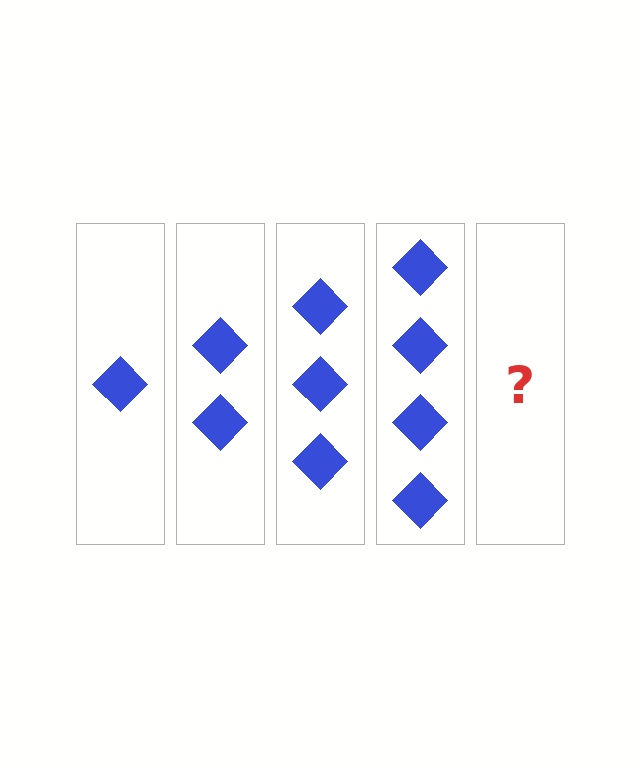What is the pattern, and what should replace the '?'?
The pattern is that each step adds one more diamond. The '?' should be 5 diamonds.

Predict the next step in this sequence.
The next step is 5 diamonds.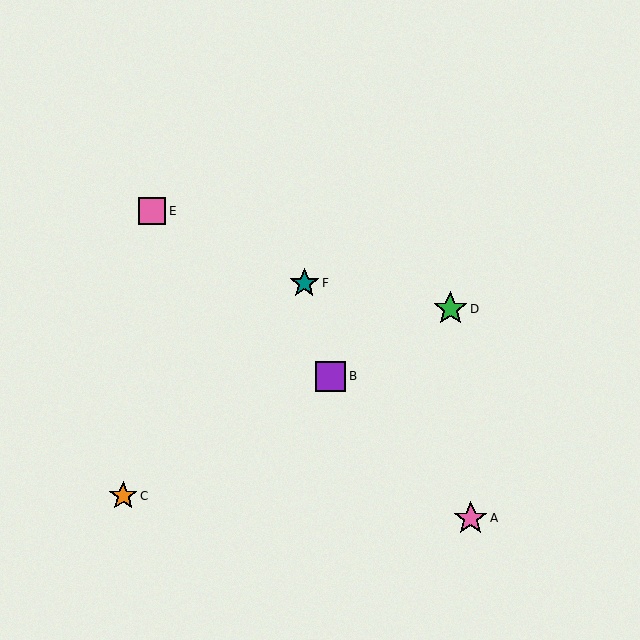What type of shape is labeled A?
Shape A is a pink star.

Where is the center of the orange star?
The center of the orange star is at (123, 496).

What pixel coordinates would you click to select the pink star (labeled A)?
Click at (471, 518) to select the pink star A.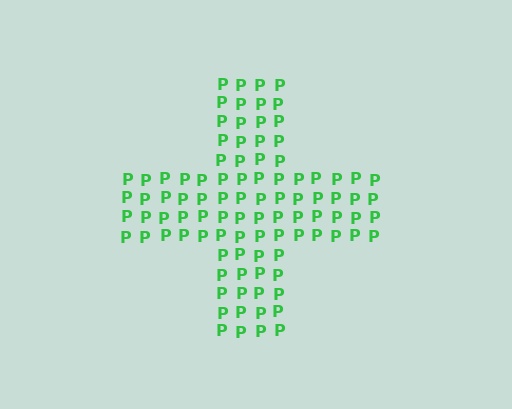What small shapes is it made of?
It is made of small letter P's.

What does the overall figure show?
The overall figure shows a cross.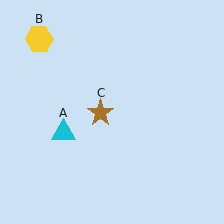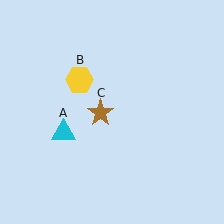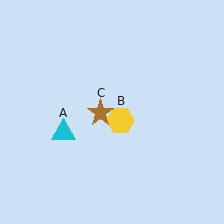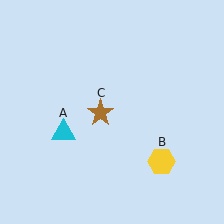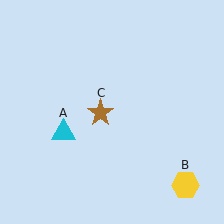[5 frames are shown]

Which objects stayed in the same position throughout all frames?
Cyan triangle (object A) and brown star (object C) remained stationary.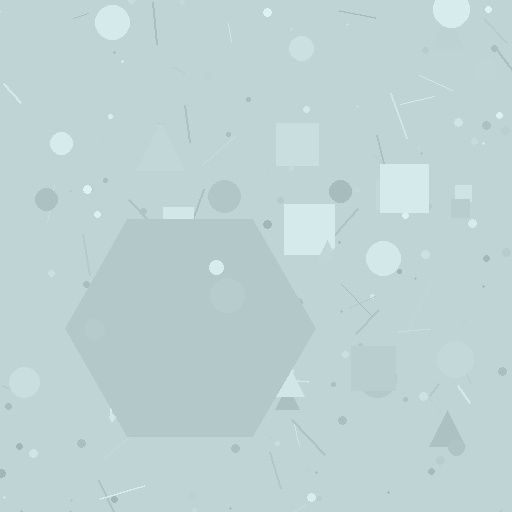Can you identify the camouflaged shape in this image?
The camouflaged shape is a hexagon.